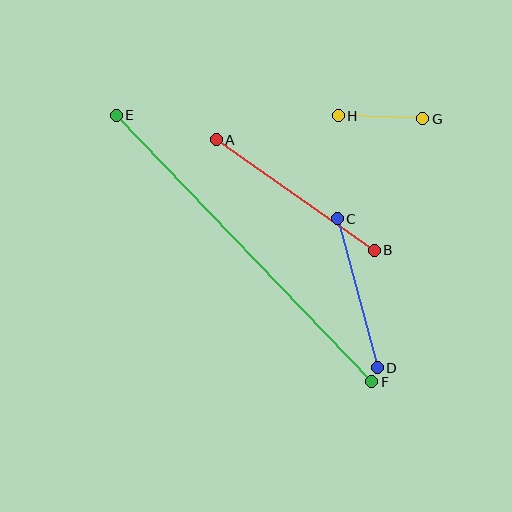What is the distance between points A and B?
The distance is approximately 193 pixels.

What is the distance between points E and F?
The distance is approximately 369 pixels.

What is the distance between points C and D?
The distance is approximately 154 pixels.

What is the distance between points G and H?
The distance is approximately 85 pixels.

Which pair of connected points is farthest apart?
Points E and F are farthest apart.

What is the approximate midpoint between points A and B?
The midpoint is at approximately (295, 195) pixels.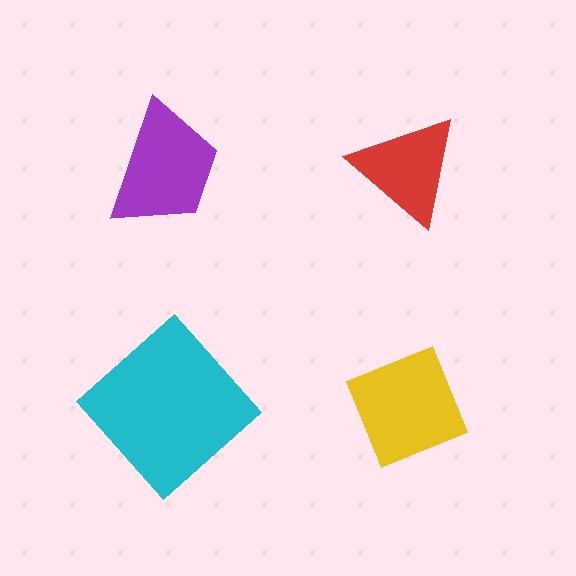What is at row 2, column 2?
A yellow diamond.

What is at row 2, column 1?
A cyan diamond.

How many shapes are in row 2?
2 shapes.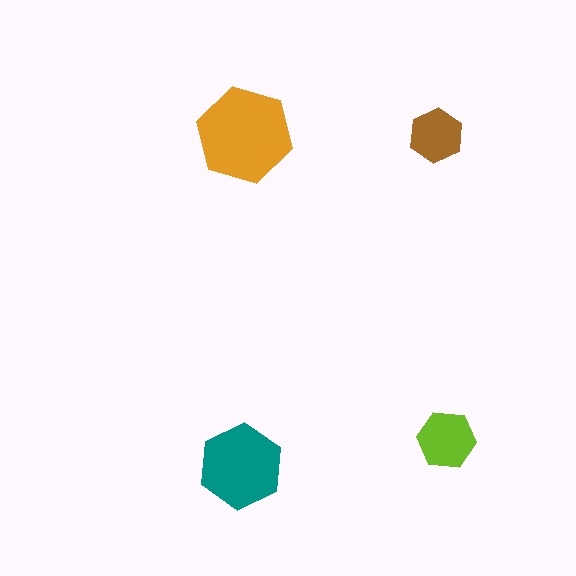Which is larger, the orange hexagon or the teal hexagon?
The orange one.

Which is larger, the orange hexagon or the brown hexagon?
The orange one.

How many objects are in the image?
There are 4 objects in the image.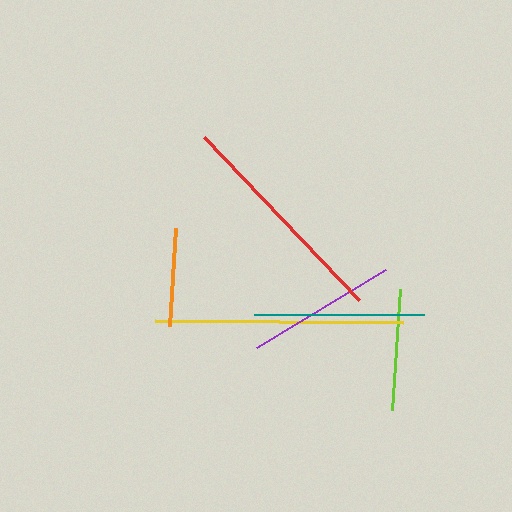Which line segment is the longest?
The yellow line is the longest at approximately 248 pixels.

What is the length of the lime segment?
The lime segment is approximately 121 pixels long.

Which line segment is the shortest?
The orange line is the shortest at approximately 98 pixels.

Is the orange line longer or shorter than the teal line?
The teal line is longer than the orange line.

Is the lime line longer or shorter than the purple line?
The purple line is longer than the lime line.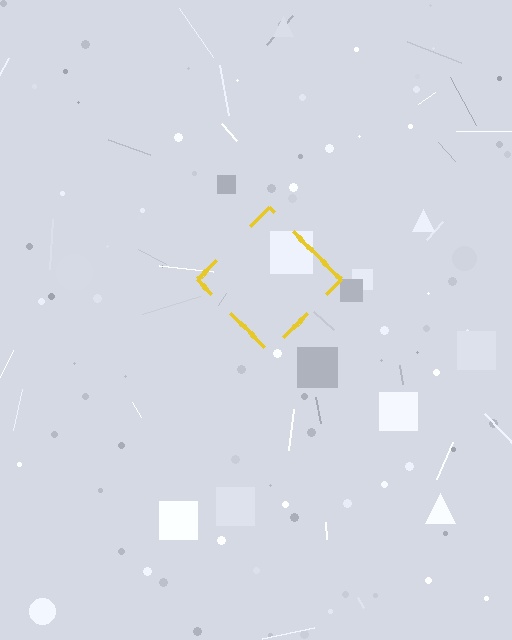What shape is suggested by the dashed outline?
The dashed outline suggests a diamond.